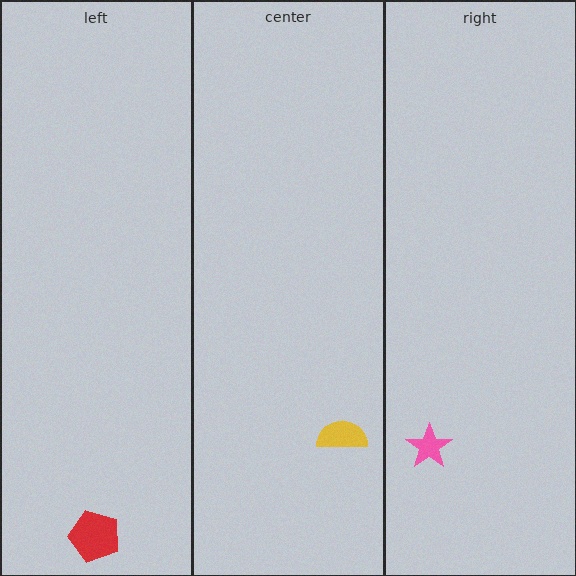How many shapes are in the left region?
1.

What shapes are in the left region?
The red pentagon.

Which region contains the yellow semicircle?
The center region.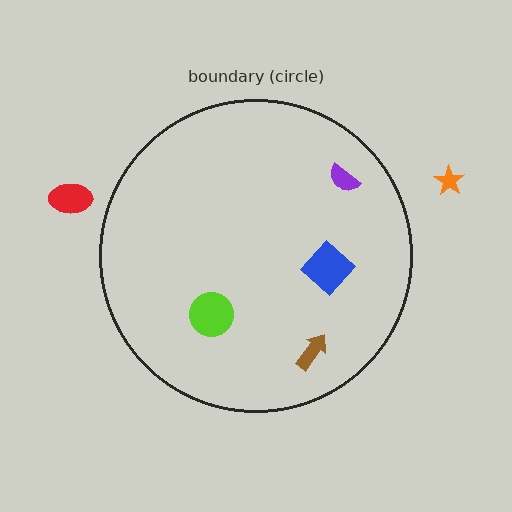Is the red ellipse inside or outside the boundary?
Outside.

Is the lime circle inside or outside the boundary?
Inside.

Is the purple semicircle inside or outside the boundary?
Inside.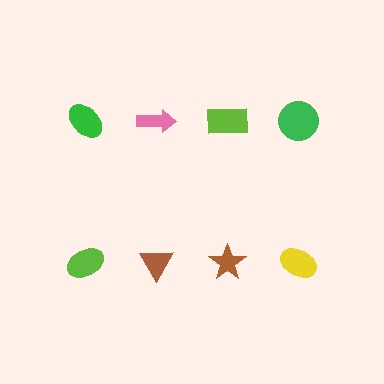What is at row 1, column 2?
A pink arrow.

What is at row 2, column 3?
A brown star.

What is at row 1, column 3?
A lime rectangle.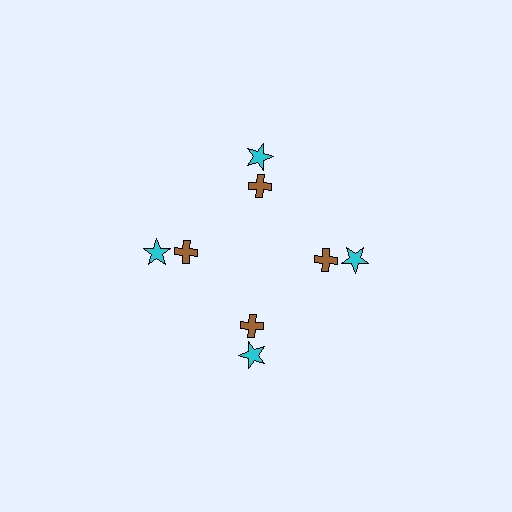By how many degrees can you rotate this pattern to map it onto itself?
The pattern maps onto itself every 90 degrees of rotation.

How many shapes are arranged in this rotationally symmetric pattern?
There are 8 shapes, arranged in 4 groups of 2.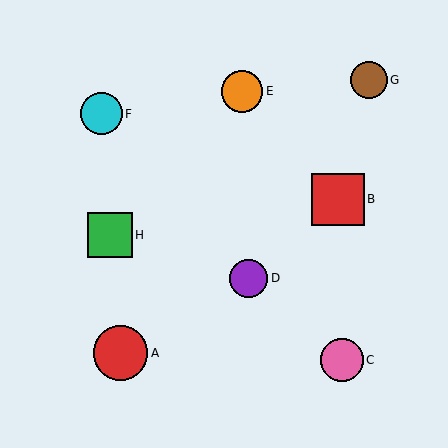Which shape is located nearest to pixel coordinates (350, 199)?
The red square (labeled B) at (338, 199) is nearest to that location.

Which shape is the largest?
The red circle (labeled A) is the largest.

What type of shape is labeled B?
Shape B is a red square.